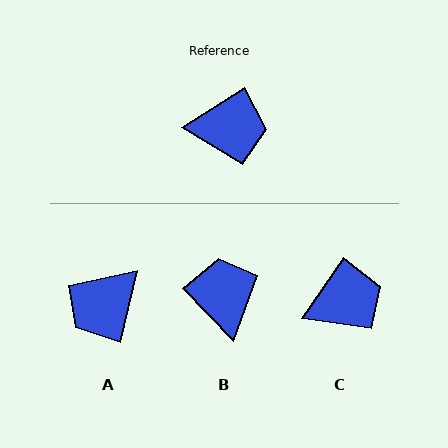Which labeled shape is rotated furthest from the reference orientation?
A, about 136 degrees away.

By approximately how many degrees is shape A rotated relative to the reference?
Approximately 136 degrees clockwise.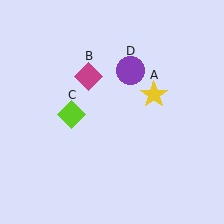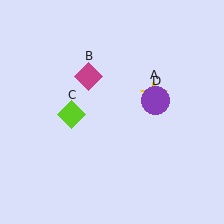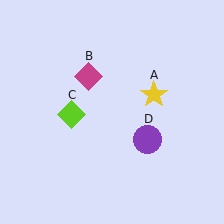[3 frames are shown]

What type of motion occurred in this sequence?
The purple circle (object D) rotated clockwise around the center of the scene.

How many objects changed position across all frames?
1 object changed position: purple circle (object D).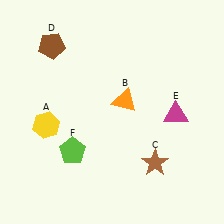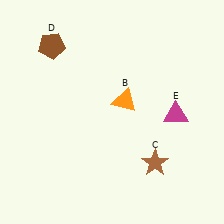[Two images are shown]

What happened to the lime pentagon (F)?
The lime pentagon (F) was removed in Image 2. It was in the bottom-left area of Image 1.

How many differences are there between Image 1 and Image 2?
There are 2 differences between the two images.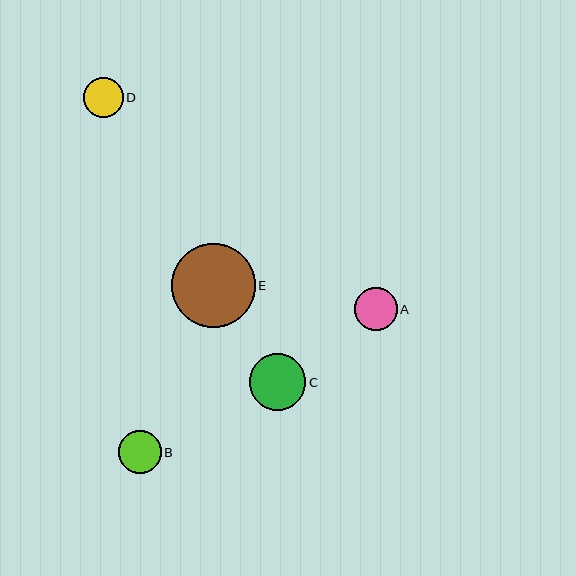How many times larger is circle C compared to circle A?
Circle C is approximately 1.3 times the size of circle A.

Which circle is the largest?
Circle E is the largest with a size of approximately 84 pixels.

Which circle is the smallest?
Circle D is the smallest with a size of approximately 40 pixels.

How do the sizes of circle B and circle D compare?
Circle B and circle D are approximately the same size.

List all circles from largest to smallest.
From largest to smallest: E, C, A, B, D.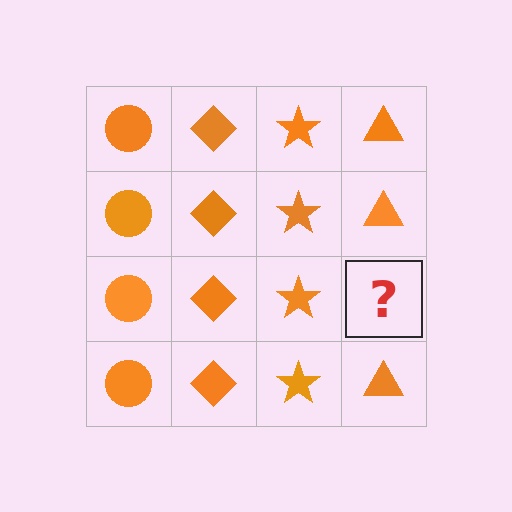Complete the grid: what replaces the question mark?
The question mark should be replaced with an orange triangle.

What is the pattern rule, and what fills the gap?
The rule is that each column has a consistent shape. The gap should be filled with an orange triangle.